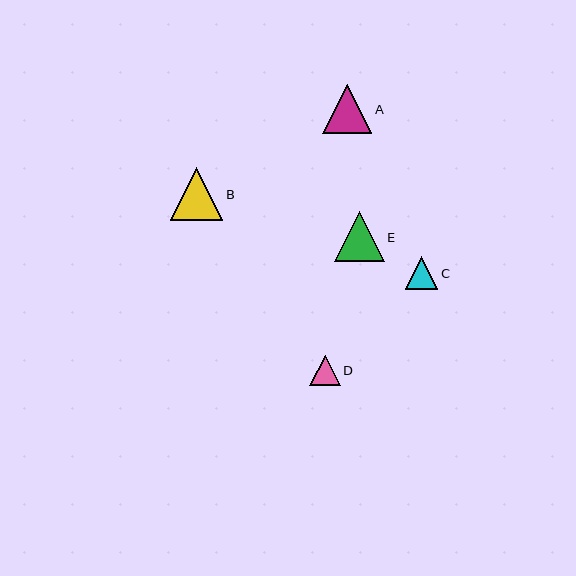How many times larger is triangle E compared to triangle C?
Triangle E is approximately 1.5 times the size of triangle C.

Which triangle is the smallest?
Triangle D is the smallest with a size of approximately 31 pixels.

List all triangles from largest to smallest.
From largest to smallest: B, E, A, C, D.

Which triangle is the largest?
Triangle B is the largest with a size of approximately 52 pixels.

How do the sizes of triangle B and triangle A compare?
Triangle B and triangle A are approximately the same size.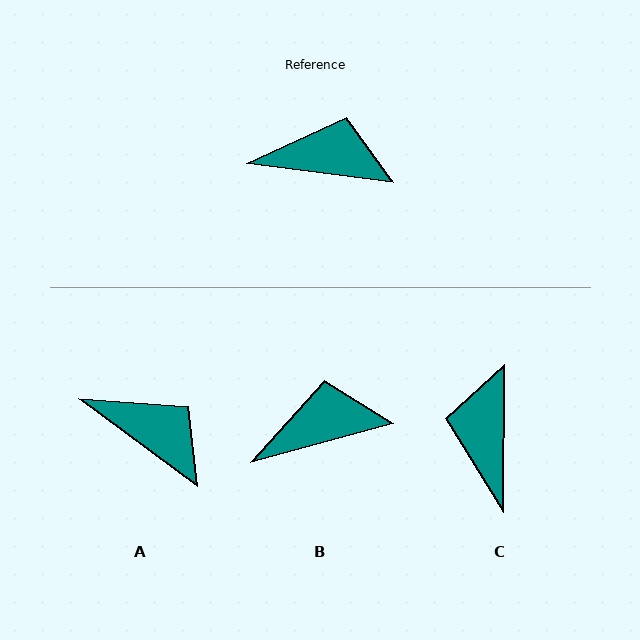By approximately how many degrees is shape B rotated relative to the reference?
Approximately 23 degrees counter-clockwise.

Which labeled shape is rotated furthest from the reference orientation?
C, about 97 degrees away.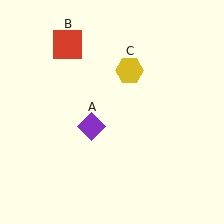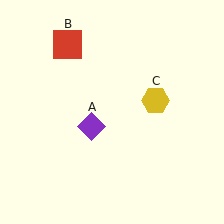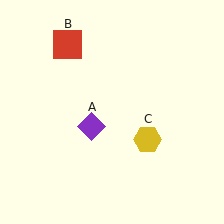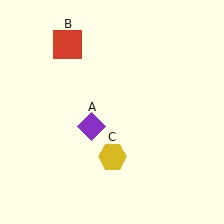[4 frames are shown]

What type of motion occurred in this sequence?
The yellow hexagon (object C) rotated clockwise around the center of the scene.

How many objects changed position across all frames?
1 object changed position: yellow hexagon (object C).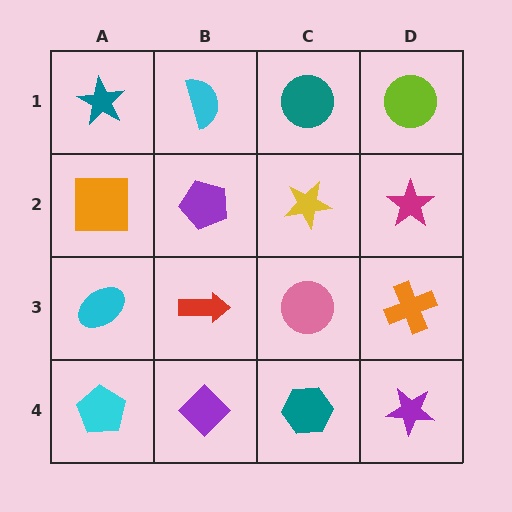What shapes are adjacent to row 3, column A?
An orange square (row 2, column A), a cyan pentagon (row 4, column A), a red arrow (row 3, column B).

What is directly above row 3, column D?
A magenta star.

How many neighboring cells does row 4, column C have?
3.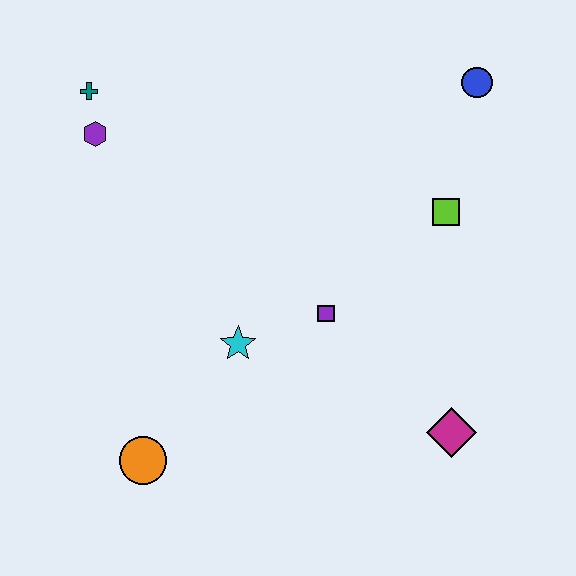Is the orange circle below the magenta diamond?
Yes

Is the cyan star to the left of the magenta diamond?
Yes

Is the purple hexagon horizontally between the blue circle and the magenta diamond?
No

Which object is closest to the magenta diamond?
The purple square is closest to the magenta diamond.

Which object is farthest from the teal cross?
The magenta diamond is farthest from the teal cross.